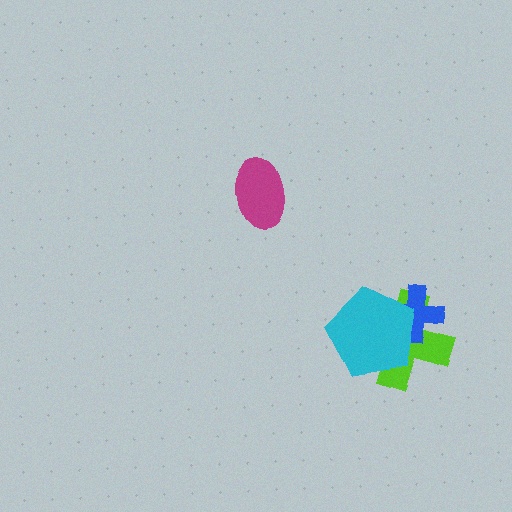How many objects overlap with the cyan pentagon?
2 objects overlap with the cyan pentagon.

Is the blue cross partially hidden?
Yes, it is partially covered by another shape.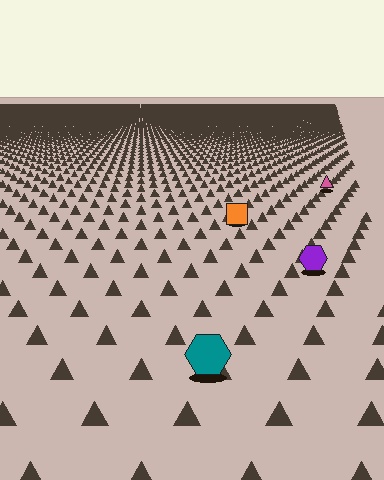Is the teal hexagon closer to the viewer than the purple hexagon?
Yes. The teal hexagon is closer — you can tell from the texture gradient: the ground texture is coarser near it.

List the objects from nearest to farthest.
From nearest to farthest: the teal hexagon, the purple hexagon, the orange square, the pink triangle.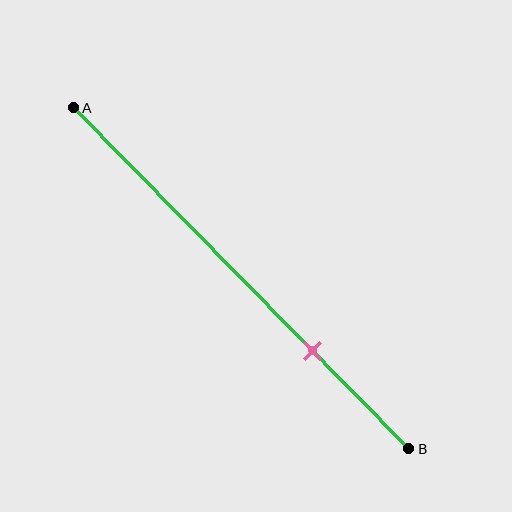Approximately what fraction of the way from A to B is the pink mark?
The pink mark is approximately 70% of the way from A to B.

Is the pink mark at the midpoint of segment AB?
No, the mark is at about 70% from A, not at the 50% midpoint.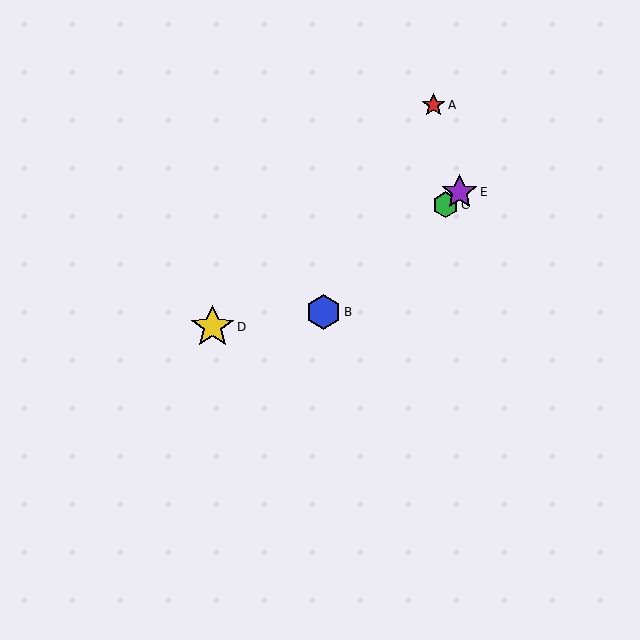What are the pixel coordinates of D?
Object D is at (212, 327).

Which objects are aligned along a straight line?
Objects B, C, E are aligned along a straight line.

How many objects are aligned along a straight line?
3 objects (B, C, E) are aligned along a straight line.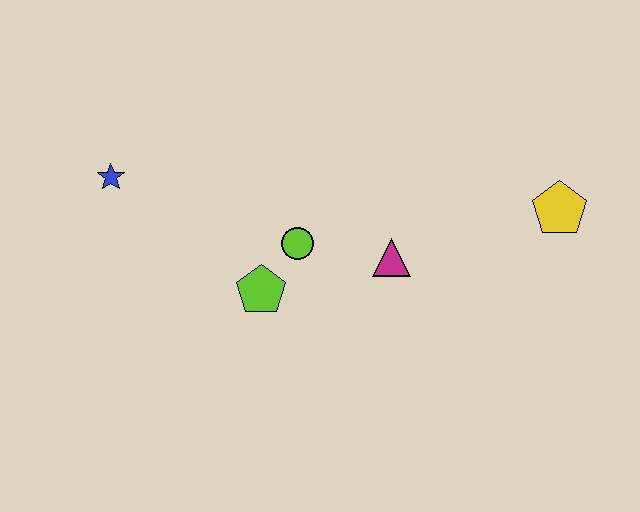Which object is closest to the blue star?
The lime pentagon is closest to the blue star.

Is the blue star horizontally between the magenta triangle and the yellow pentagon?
No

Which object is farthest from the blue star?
The yellow pentagon is farthest from the blue star.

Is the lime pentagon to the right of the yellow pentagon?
No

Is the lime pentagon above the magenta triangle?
No